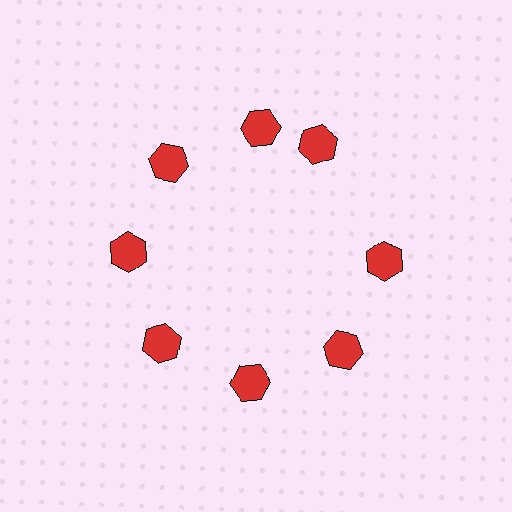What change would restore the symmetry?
The symmetry would be restored by rotating it back into even spacing with its neighbors so that all 8 hexagons sit at equal angles and equal distance from the center.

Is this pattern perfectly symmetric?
No. The 8 red hexagons are arranged in a ring, but one element near the 2 o'clock position is rotated out of alignment along the ring, breaking the 8-fold rotational symmetry.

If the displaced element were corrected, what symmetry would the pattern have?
It would have 8-fold rotational symmetry — the pattern would map onto itself every 45 degrees.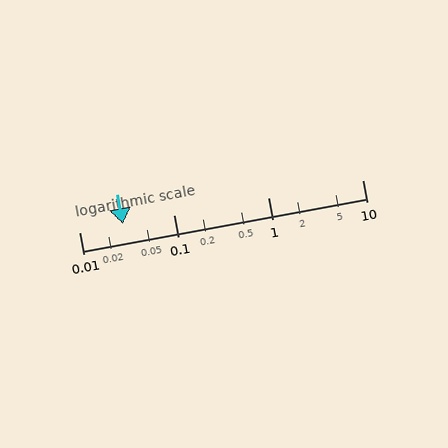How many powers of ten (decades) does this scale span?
The scale spans 3 decades, from 0.01 to 10.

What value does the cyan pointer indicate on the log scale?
The pointer indicates approximately 0.029.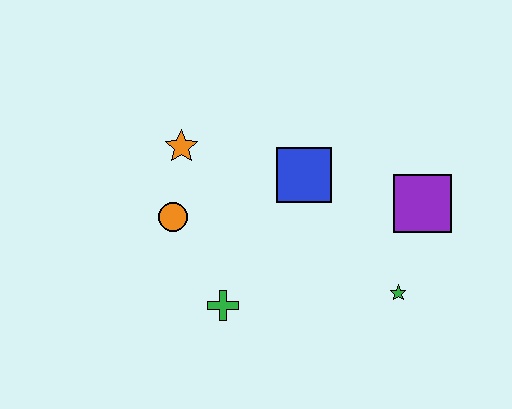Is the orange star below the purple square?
No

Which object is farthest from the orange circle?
The purple square is farthest from the orange circle.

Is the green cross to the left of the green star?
Yes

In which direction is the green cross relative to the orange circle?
The green cross is below the orange circle.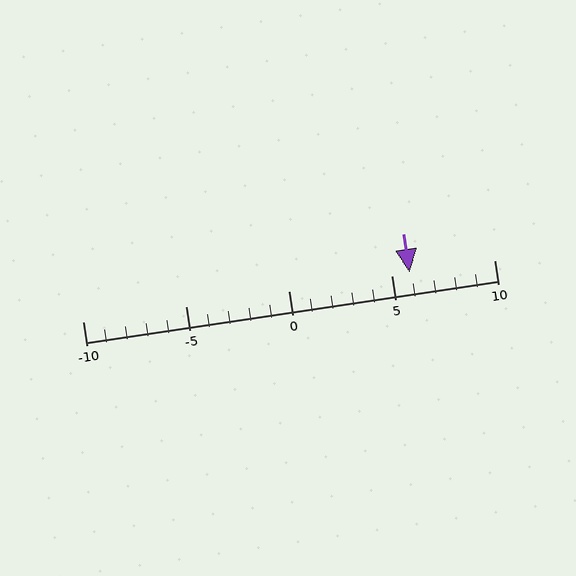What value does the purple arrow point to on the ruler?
The purple arrow points to approximately 6.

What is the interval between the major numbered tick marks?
The major tick marks are spaced 5 units apart.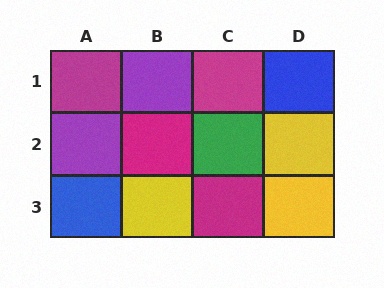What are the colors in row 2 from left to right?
Purple, magenta, green, yellow.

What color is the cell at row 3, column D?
Yellow.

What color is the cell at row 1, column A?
Magenta.